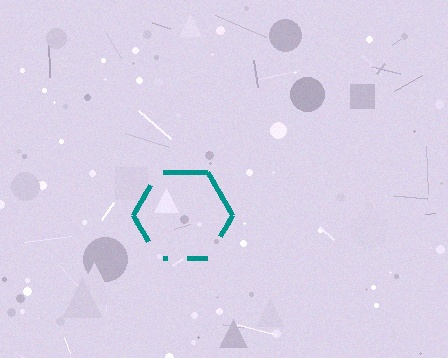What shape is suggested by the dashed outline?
The dashed outline suggests a hexagon.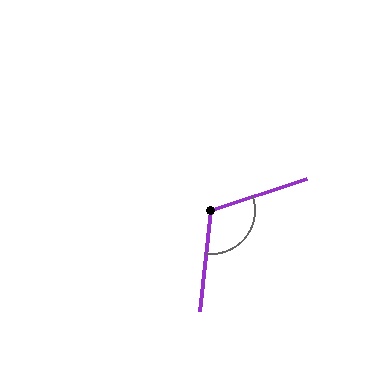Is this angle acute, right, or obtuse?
It is obtuse.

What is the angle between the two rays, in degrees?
Approximately 115 degrees.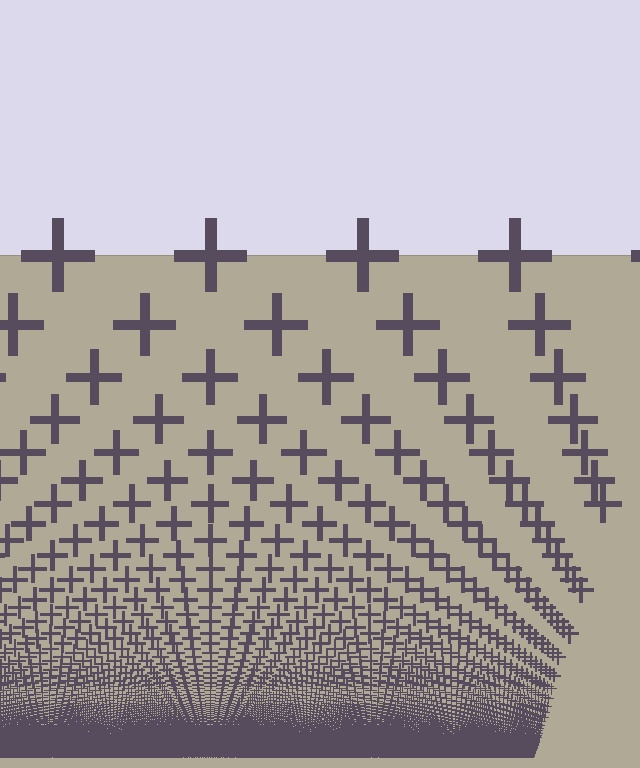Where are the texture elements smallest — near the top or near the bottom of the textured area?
Near the bottom.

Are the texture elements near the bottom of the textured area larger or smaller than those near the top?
Smaller. The gradient is inverted — elements near the bottom are smaller and denser.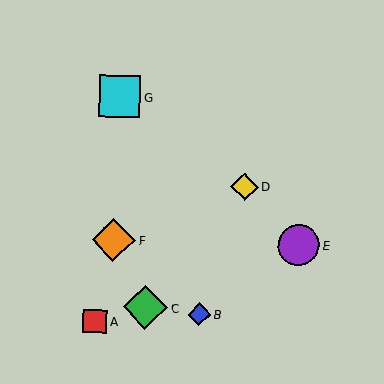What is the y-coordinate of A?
Object A is at y≈321.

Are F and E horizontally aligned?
Yes, both are at y≈240.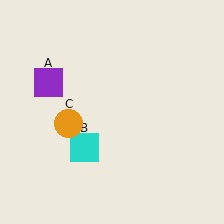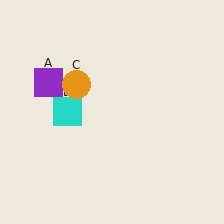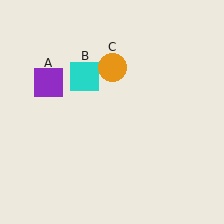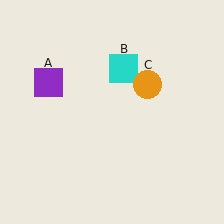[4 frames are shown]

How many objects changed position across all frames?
2 objects changed position: cyan square (object B), orange circle (object C).